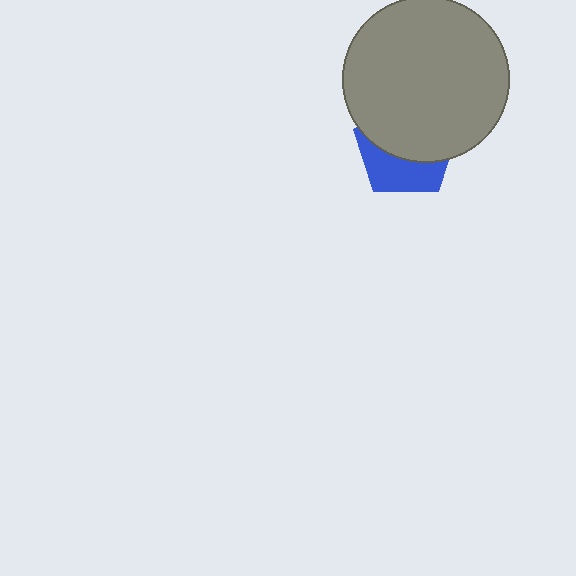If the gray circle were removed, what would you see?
You would see the complete blue pentagon.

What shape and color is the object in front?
The object in front is a gray circle.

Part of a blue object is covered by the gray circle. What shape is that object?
It is a pentagon.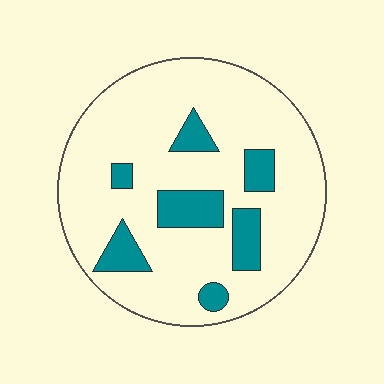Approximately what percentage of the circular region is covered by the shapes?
Approximately 15%.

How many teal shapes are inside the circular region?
7.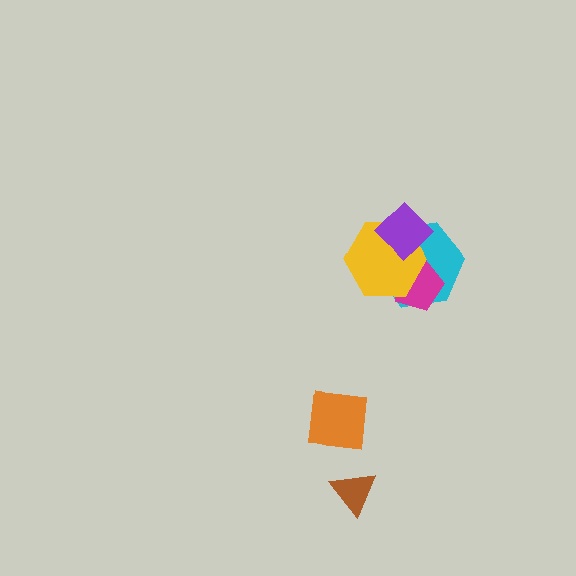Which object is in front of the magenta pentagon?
The yellow hexagon is in front of the magenta pentagon.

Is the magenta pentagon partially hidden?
Yes, it is partially covered by another shape.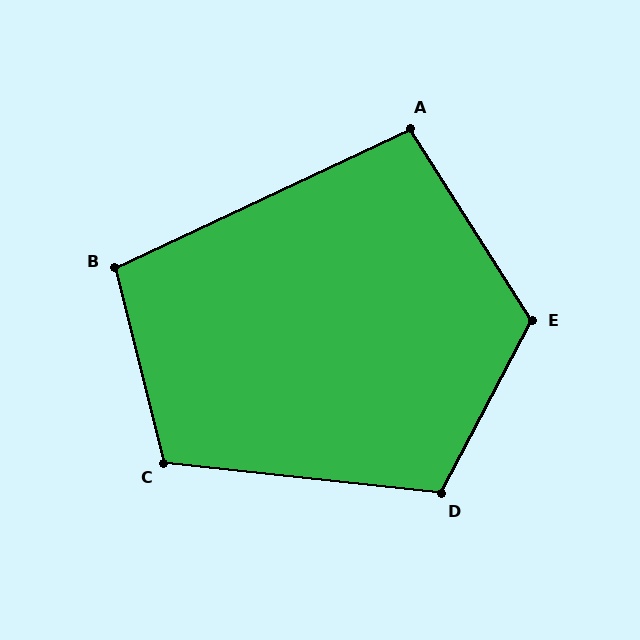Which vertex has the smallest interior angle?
A, at approximately 97 degrees.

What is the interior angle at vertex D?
Approximately 111 degrees (obtuse).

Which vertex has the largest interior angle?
E, at approximately 120 degrees.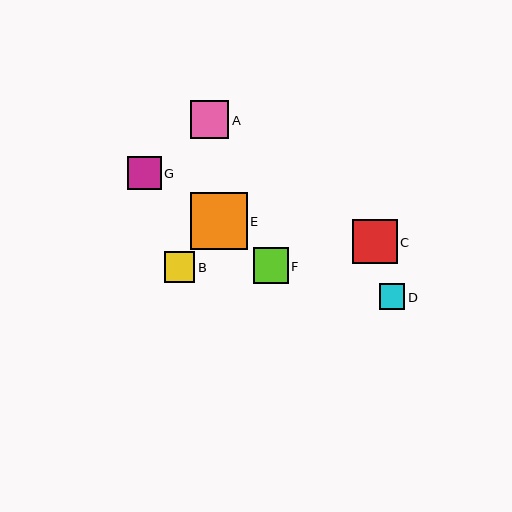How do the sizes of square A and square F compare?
Square A and square F are approximately the same size.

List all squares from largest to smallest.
From largest to smallest: E, C, A, F, G, B, D.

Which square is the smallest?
Square D is the smallest with a size of approximately 26 pixels.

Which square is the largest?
Square E is the largest with a size of approximately 57 pixels.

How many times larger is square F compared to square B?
Square F is approximately 1.1 times the size of square B.